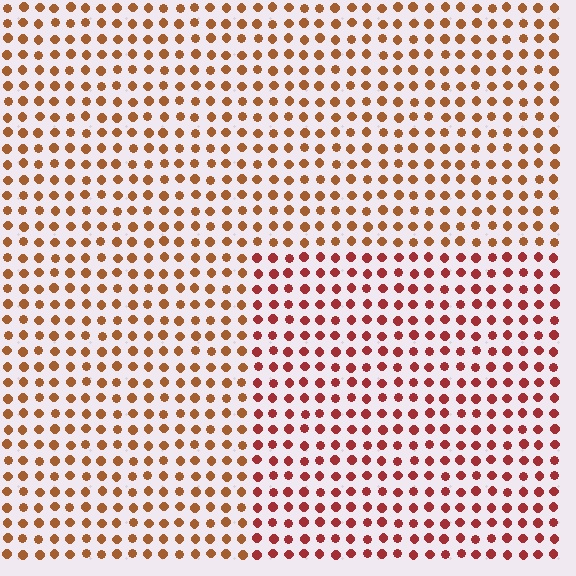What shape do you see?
I see a rectangle.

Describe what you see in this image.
The image is filled with small brown elements in a uniform arrangement. A rectangle-shaped region is visible where the elements are tinted to a slightly different hue, forming a subtle color boundary.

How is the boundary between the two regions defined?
The boundary is defined purely by a slight shift in hue (about 29 degrees). Spacing, size, and orientation are identical on both sides.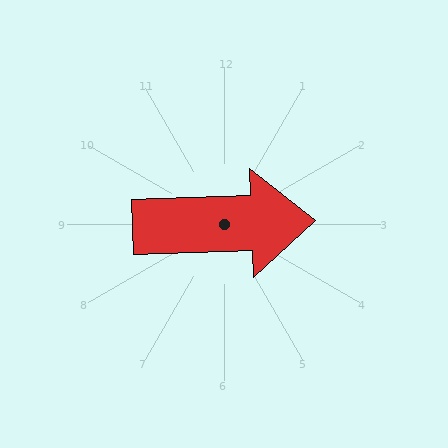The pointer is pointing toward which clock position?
Roughly 3 o'clock.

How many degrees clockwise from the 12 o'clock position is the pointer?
Approximately 88 degrees.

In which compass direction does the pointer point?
East.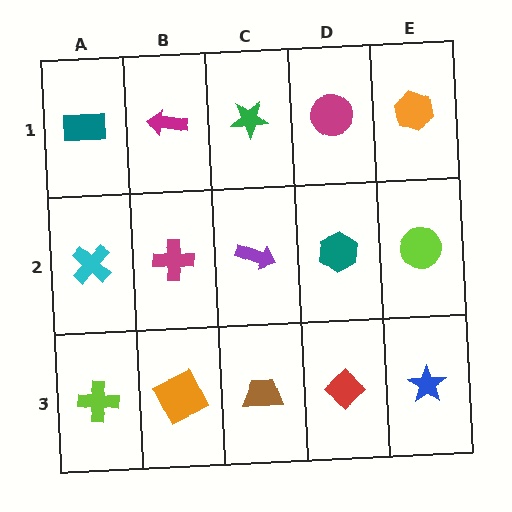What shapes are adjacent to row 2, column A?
A teal rectangle (row 1, column A), a lime cross (row 3, column A), a magenta cross (row 2, column B).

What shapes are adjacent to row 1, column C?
A purple arrow (row 2, column C), a magenta arrow (row 1, column B), a magenta circle (row 1, column D).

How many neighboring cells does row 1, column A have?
2.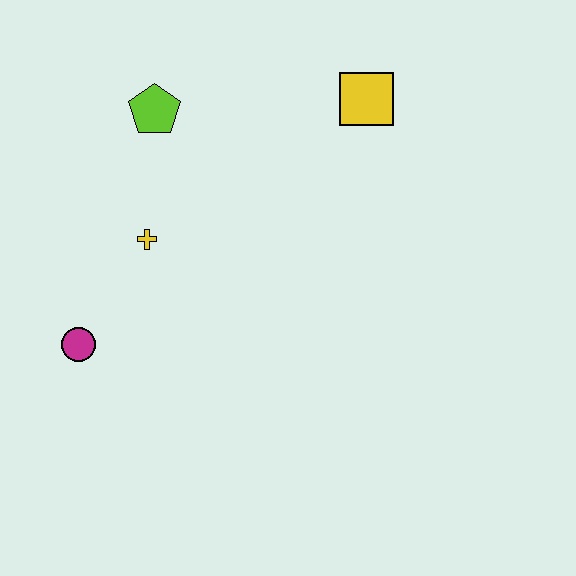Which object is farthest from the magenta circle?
The yellow square is farthest from the magenta circle.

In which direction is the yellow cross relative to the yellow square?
The yellow cross is to the left of the yellow square.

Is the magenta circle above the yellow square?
No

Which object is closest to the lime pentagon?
The yellow cross is closest to the lime pentagon.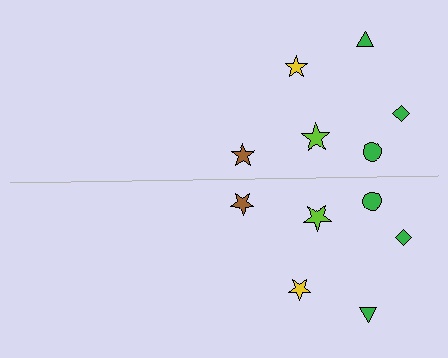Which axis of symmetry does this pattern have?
The pattern has a horizontal axis of symmetry running through the center of the image.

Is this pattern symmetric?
Yes, this pattern has bilateral (reflection) symmetry.